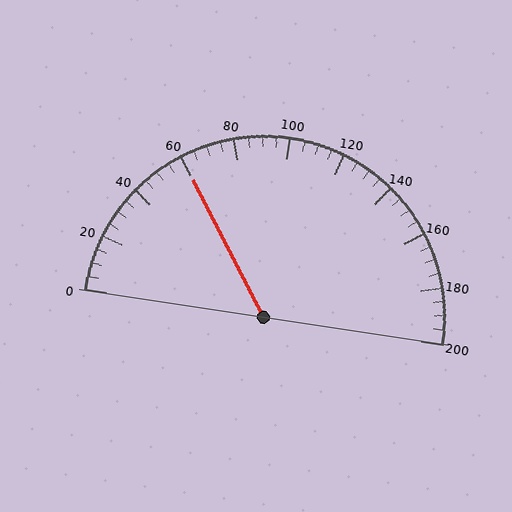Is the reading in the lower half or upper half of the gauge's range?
The reading is in the lower half of the range (0 to 200).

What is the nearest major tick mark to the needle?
The nearest major tick mark is 60.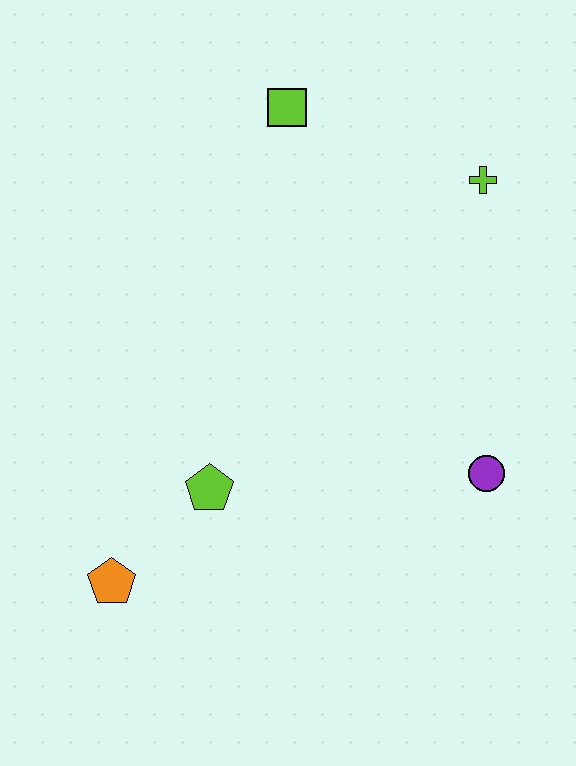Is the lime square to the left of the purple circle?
Yes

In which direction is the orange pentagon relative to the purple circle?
The orange pentagon is to the left of the purple circle.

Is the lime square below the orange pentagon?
No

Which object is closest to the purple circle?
The lime pentagon is closest to the purple circle.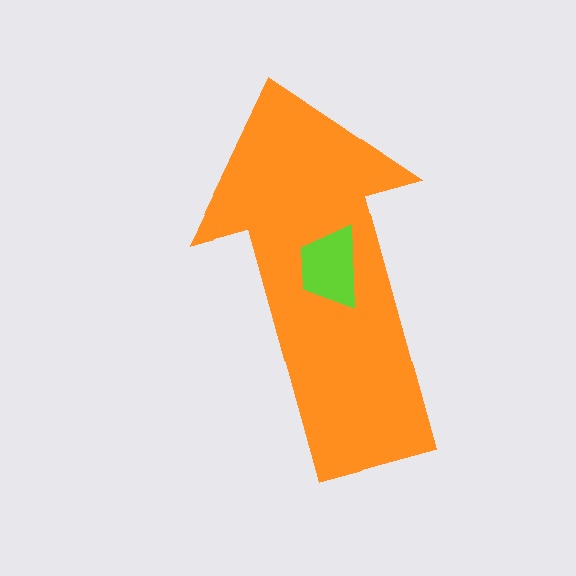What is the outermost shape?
The orange arrow.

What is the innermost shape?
The lime trapezoid.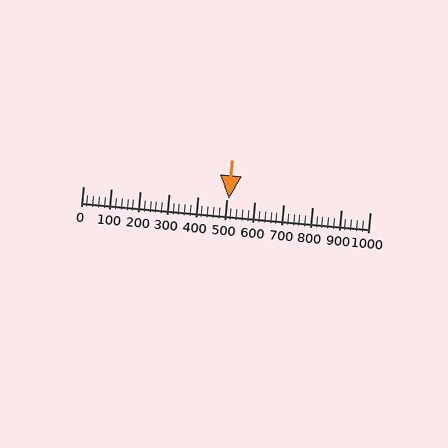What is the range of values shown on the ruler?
The ruler shows values from 0 to 1000.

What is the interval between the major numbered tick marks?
The major tick marks are spaced 100 units apart.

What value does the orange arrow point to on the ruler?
The orange arrow points to approximately 508.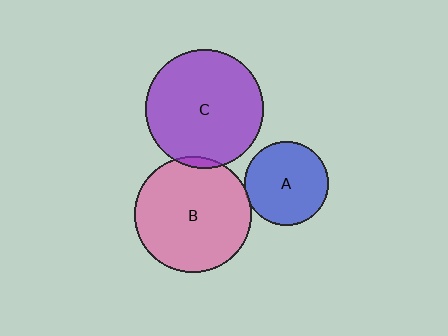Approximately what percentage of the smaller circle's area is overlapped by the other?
Approximately 5%.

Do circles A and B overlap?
Yes.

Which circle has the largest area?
Circle C (purple).